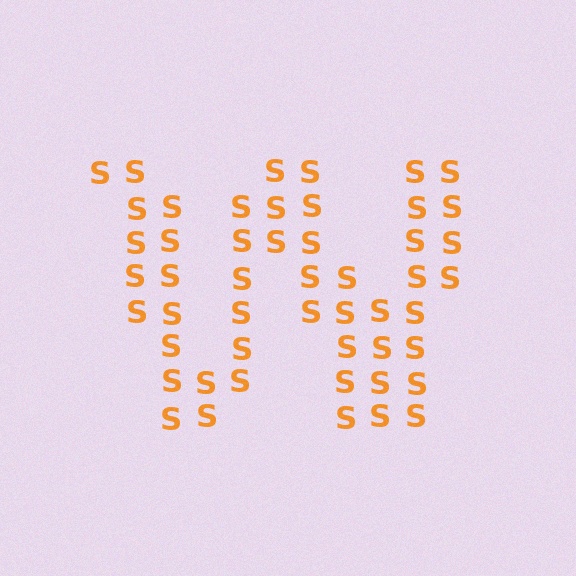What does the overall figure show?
The overall figure shows the letter W.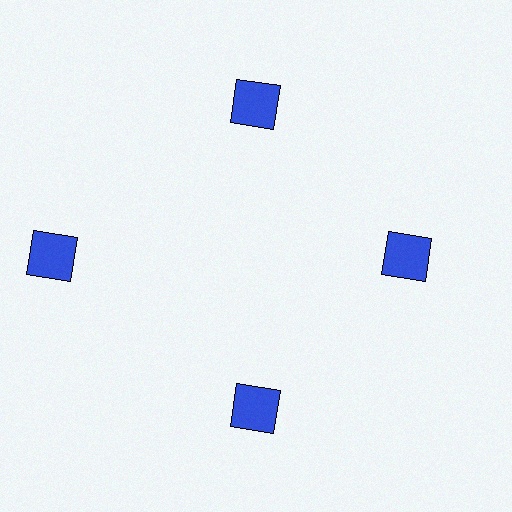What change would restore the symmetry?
The symmetry would be restored by moving it inward, back onto the ring so that all 4 squares sit at equal angles and equal distance from the center.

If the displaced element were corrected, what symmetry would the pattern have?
It would have 4-fold rotational symmetry — the pattern would map onto itself every 90 degrees.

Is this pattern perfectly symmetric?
No. The 4 blue squares are arranged in a ring, but one element near the 9 o'clock position is pushed outward from the center, breaking the 4-fold rotational symmetry.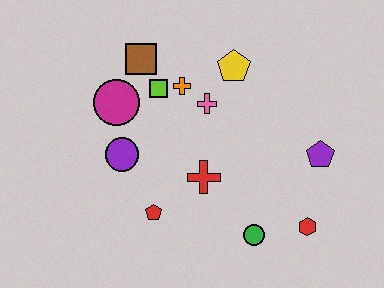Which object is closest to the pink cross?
The orange cross is closest to the pink cross.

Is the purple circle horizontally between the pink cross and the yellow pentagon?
No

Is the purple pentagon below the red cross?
No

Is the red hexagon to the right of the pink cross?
Yes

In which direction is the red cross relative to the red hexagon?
The red cross is to the left of the red hexagon.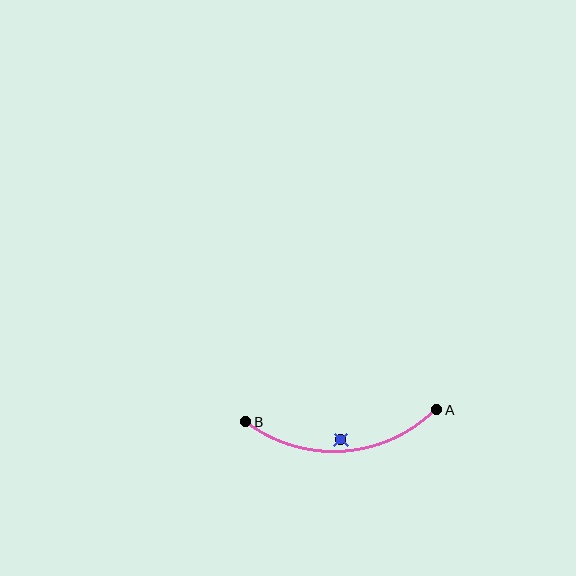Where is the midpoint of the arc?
The arc midpoint is the point on the curve farthest from the straight line joining A and B. It sits below that line.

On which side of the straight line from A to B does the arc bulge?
The arc bulges below the straight line connecting A and B.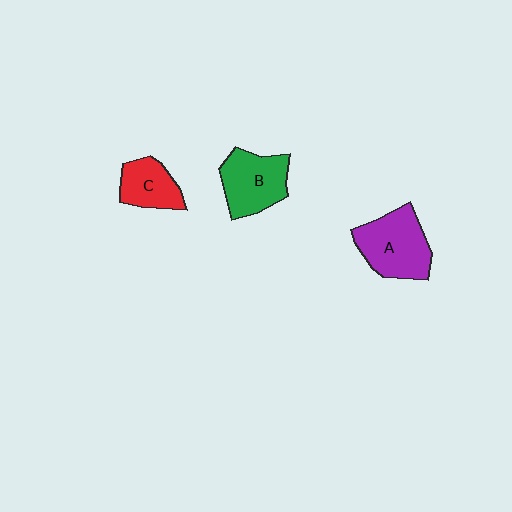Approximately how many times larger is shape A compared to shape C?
Approximately 1.6 times.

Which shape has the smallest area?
Shape C (red).